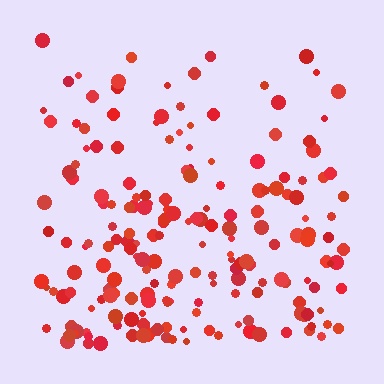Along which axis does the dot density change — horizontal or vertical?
Vertical.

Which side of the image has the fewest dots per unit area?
The top.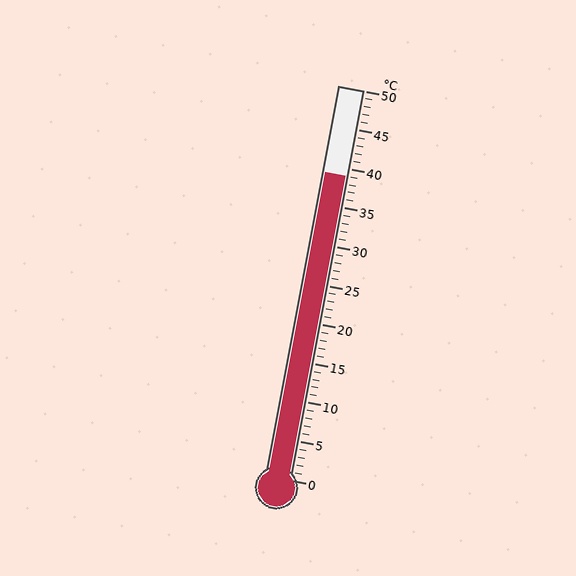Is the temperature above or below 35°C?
The temperature is above 35°C.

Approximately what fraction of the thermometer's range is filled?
The thermometer is filled to approximately 80% of its range.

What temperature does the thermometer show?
The thermometer shows approximately 39°C.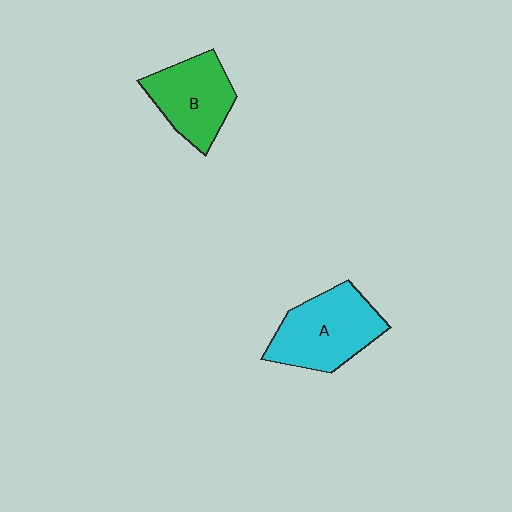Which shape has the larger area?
Shape A (cyan).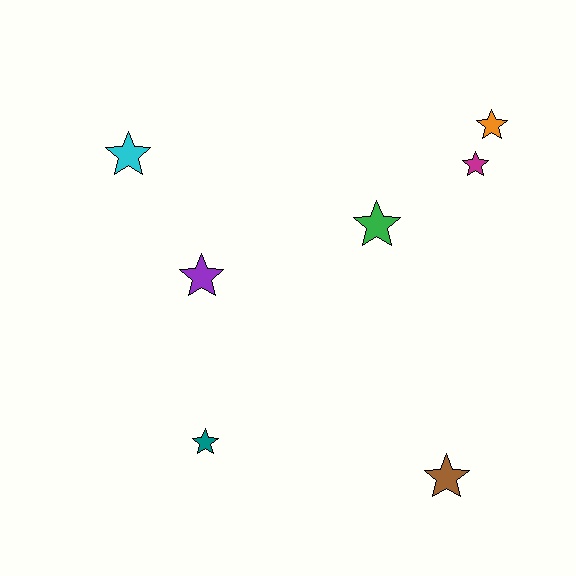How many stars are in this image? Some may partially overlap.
There are 7 stars.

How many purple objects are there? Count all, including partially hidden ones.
There is 1 purple object.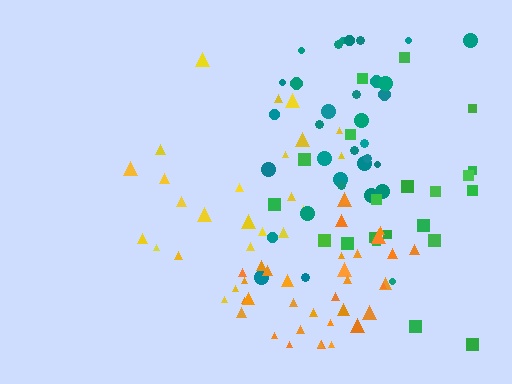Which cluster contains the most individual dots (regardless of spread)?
Teal (34).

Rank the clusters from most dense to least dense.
orange, yellow, teal, green.